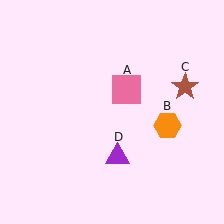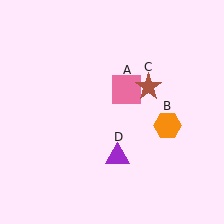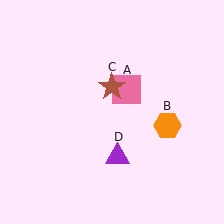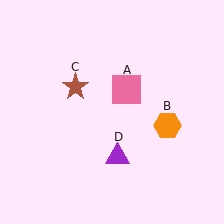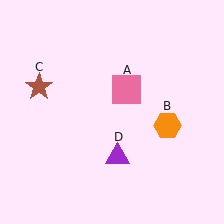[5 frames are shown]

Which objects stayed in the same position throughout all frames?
Pink square (object A) and orange hexagon (object B) and purple triangle (object D) remained stationary.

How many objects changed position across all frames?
1 object changed position: brown star (object C).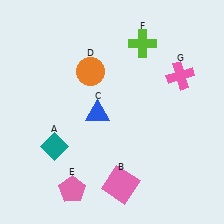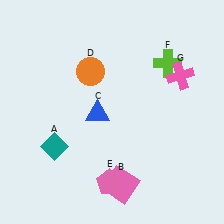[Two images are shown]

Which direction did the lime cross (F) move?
The lime cross (F) moved right.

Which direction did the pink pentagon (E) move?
The pink pentagon (E) moved right.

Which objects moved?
The objects that moved are: the pink pentagon (E), the lime cross (F).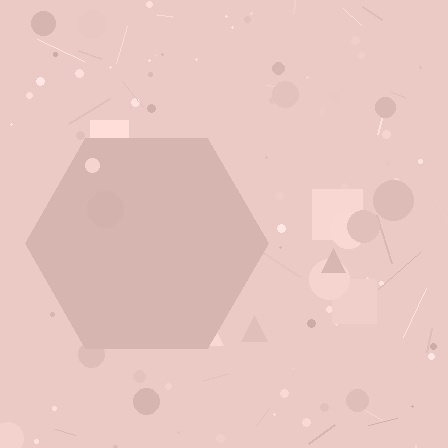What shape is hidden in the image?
A hexagon is hidden in the image.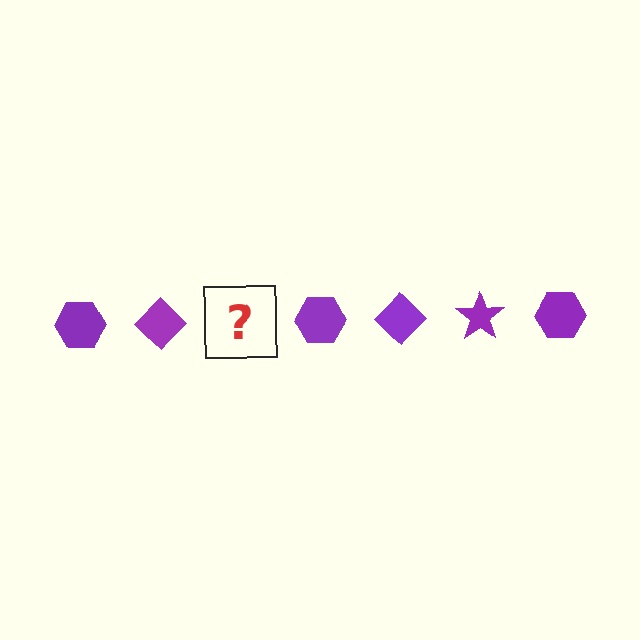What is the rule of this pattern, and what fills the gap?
The rule is that the pattern cycles through hexagon, diamond, star shapes in purple. The gap should be filled with a purple star.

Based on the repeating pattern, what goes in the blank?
The blank should be a purple star.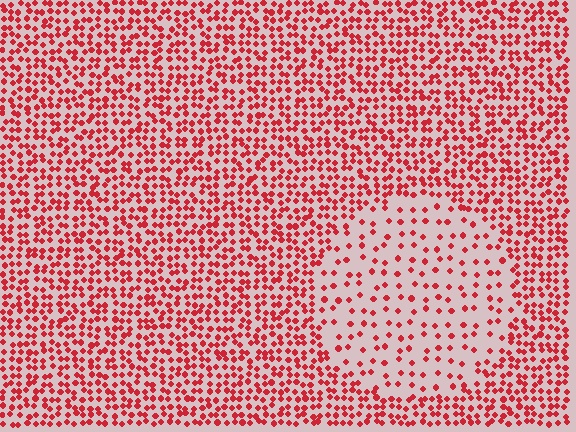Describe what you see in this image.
The image contains small red elements arranged at two different densities. A circle-shaped region is visible where the elements are less densely packed than the surrounding area.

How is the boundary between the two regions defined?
The boundary is defined by a change in element density (approximately 2.6x ratio). All elements are the same color, size, and shape.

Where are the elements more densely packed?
The elements are more densely packed outside the circle boundary.